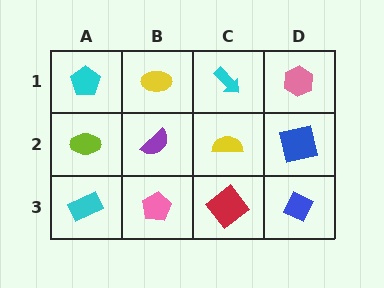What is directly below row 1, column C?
A yellow semicircle.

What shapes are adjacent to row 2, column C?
A cyan arrow (row 1, column C), a red diamond (row 3, column C), a purple semicircle (row 2, column B), a blue square (row 2, column D).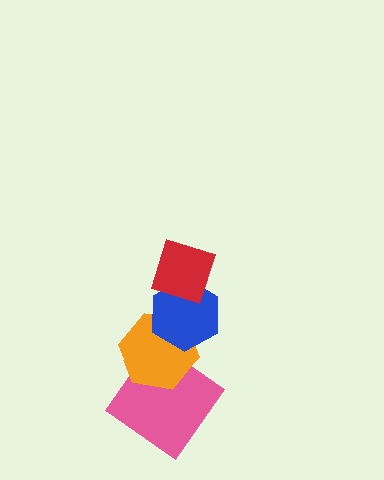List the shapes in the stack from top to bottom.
From top to bottom: the red diamond, the blue hexagon, the orange hexagon, the pink diamond.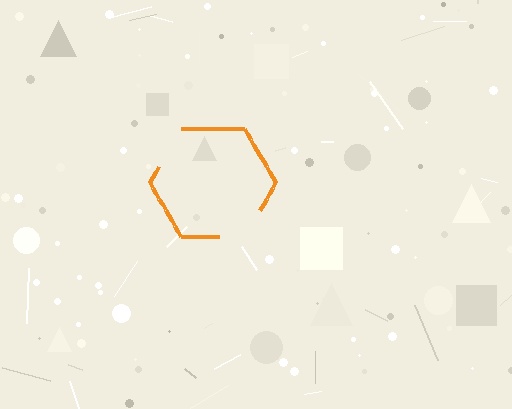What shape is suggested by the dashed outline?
The dashed outline suggests a hexagon.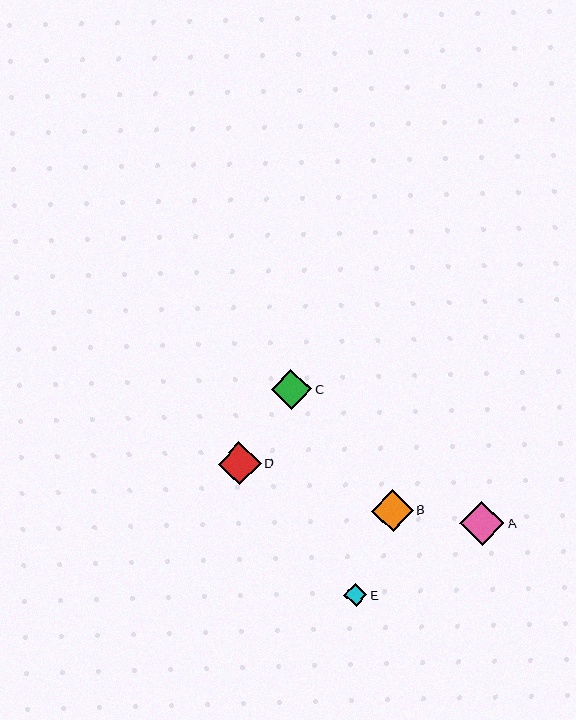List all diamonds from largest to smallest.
From largest to smallest: A, D, B, C, E.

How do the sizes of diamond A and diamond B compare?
Diamond A and diamond B are approximately the same size.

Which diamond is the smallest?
Diamond E is the smallest with a size of approximately 23 pixels.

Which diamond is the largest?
Diamond A is the largest with a size of approximately 44 pixels.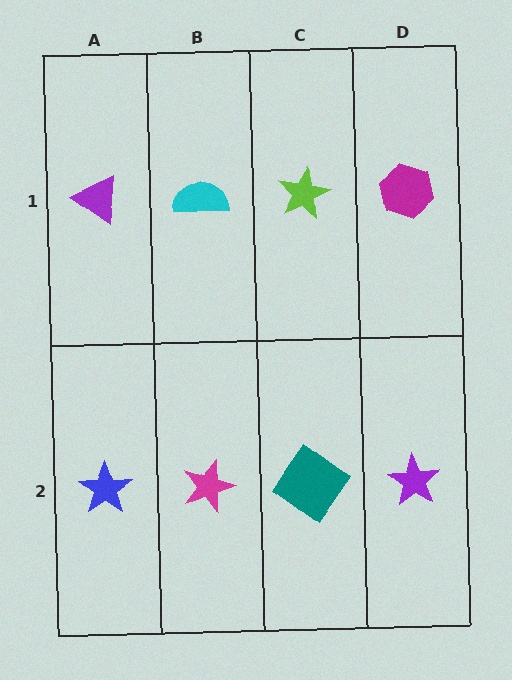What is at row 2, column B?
A magenta star.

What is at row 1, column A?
A purple triangle.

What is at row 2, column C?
A teal diamond.